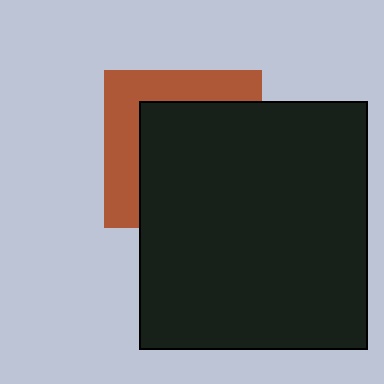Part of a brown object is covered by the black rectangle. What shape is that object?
It is a square.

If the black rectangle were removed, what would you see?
You would see the complete brown square.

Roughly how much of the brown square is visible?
A small part of it is visible (roughly 38%).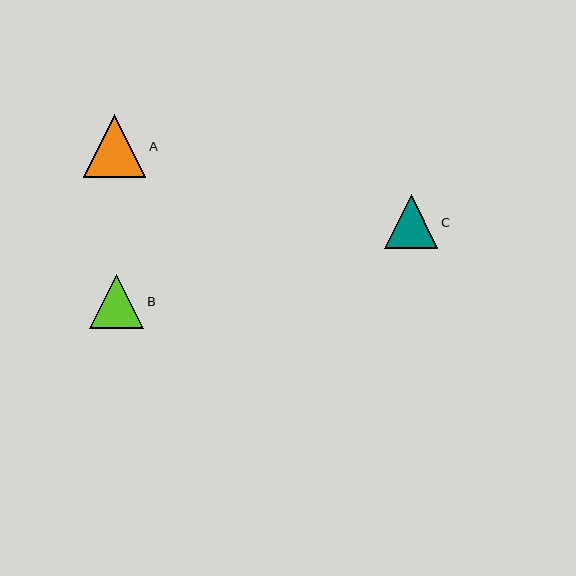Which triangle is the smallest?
Triangle C is the smallest with a size of approximately 54 pixels.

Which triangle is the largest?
Triangle A is the largest with a size of approximately 63 pixels.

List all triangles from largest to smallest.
From largest to smallest: A, B, C.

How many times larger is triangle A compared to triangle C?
Triangle A is approximately 1.2 times the size of triangle C.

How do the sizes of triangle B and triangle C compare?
Triangle B and triangle C are approximately the same size.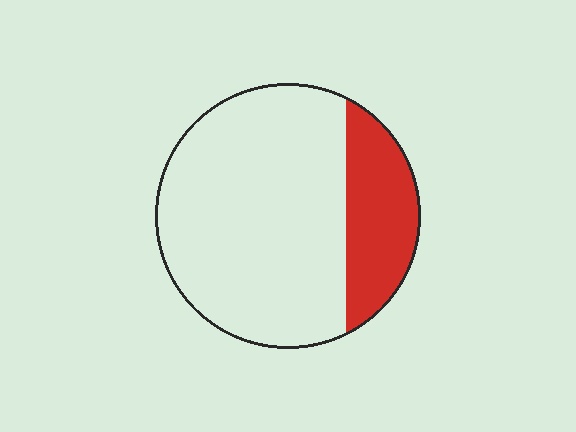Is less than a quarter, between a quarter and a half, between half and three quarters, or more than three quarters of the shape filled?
Less than a quarter.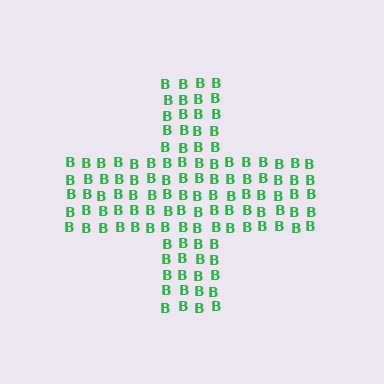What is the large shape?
The large shape is a cross.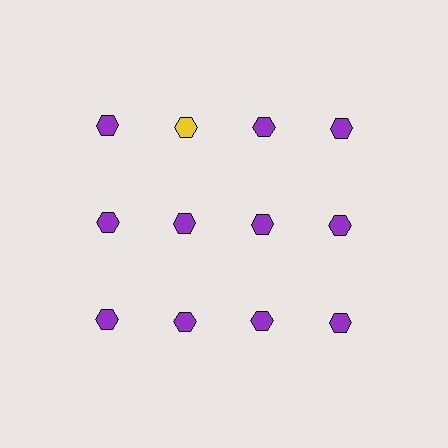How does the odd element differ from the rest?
It has a different color: yellow instead of purple.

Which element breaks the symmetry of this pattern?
The yellow hexagon in the top row, second from left column breaks the symmetry. All other shapes are purple hexagons.